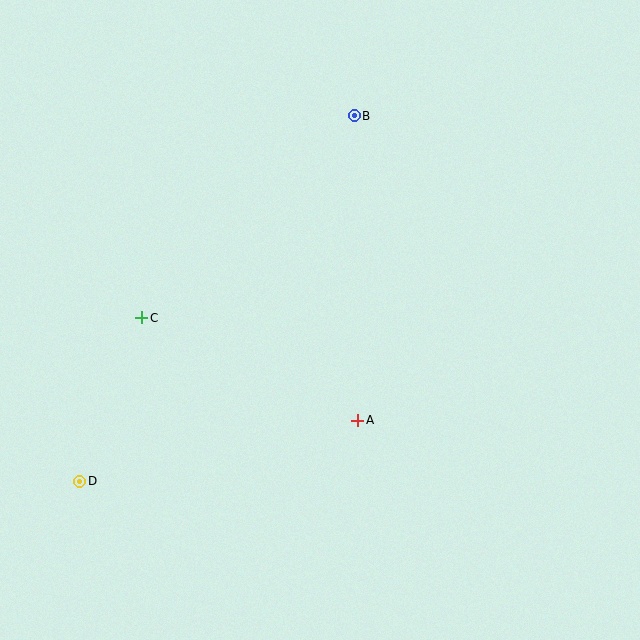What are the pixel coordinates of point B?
Point B is at (354, 116).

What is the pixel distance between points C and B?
The distance between C and B is 293 pixels.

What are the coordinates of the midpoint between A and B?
The midpoint between A and B is at (356, 268).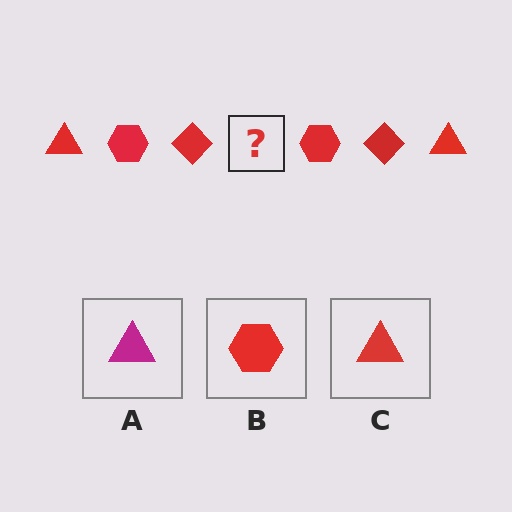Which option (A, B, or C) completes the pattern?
C.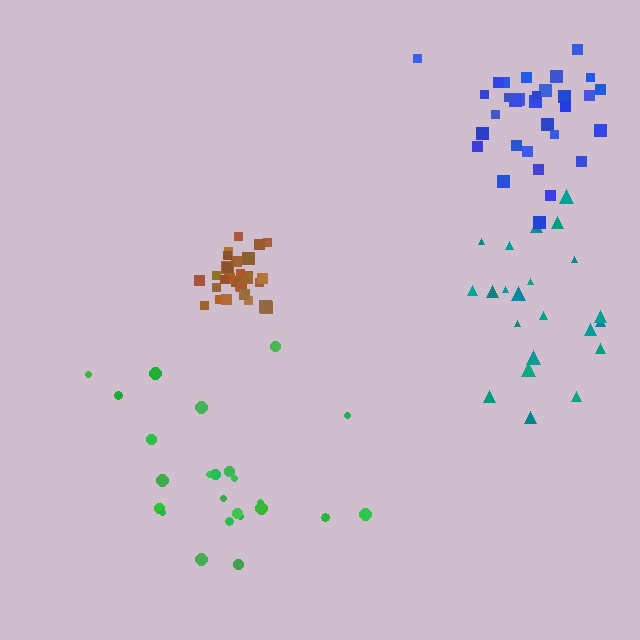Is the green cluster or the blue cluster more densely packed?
Blue.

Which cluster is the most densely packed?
Brown.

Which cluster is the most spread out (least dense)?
Teal.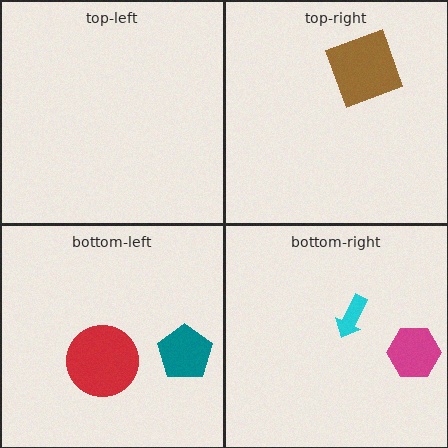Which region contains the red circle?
The bottom-left region.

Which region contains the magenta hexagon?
The bottom-right region.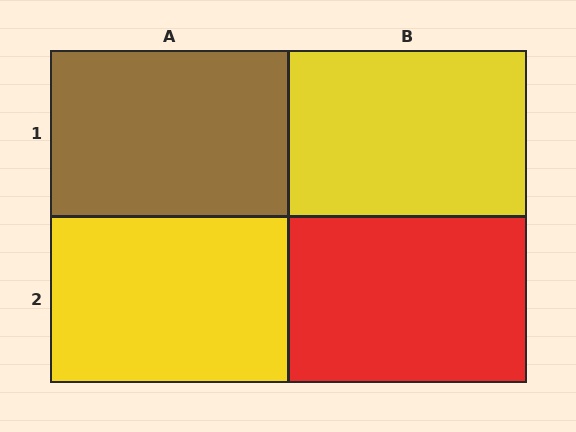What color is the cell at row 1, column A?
Brown.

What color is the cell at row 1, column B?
Yellow.